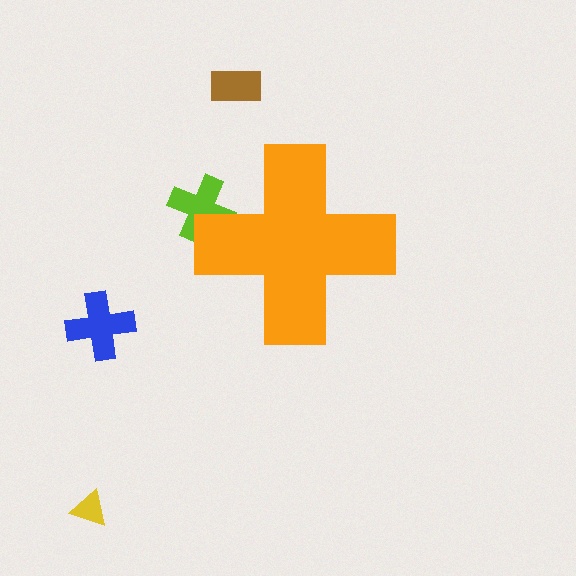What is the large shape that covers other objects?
An orange cross.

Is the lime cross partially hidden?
Yes, the lime cross is partially hidden behind the orange cross.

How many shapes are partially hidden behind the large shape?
1 shape is partially hidden.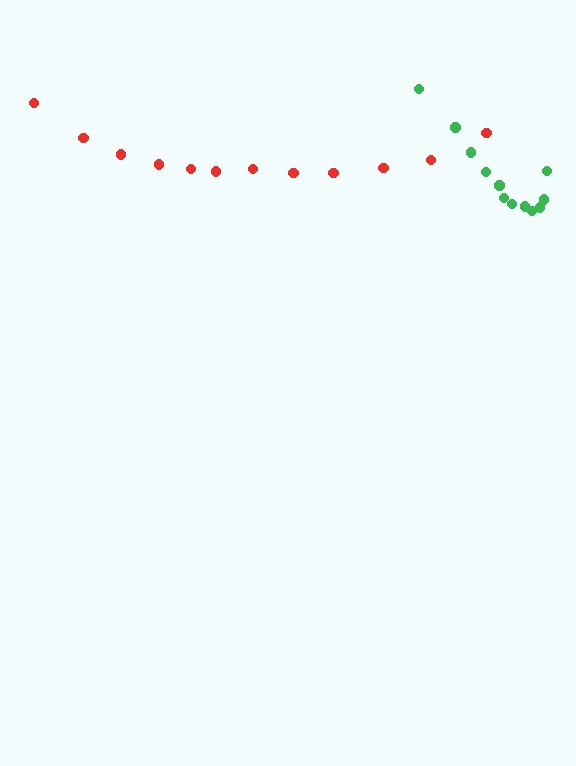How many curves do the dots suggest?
There are 2 distinct paths.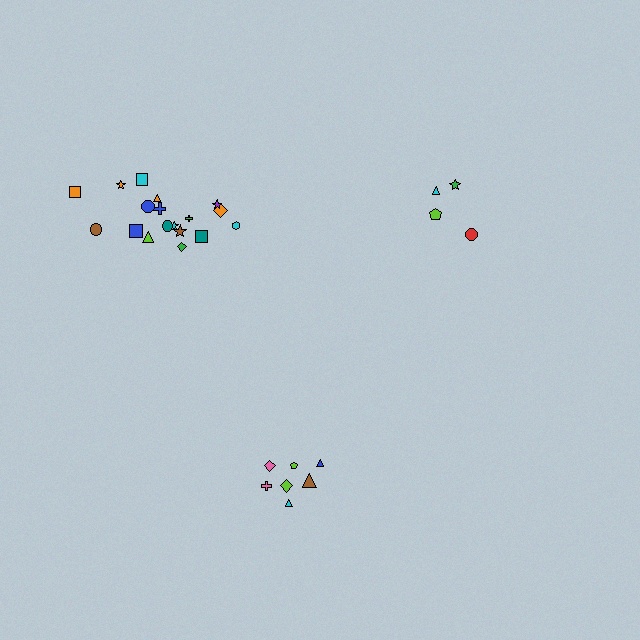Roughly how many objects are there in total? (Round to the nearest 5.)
Roughly 30 objects in total.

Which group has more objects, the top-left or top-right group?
The top-left group.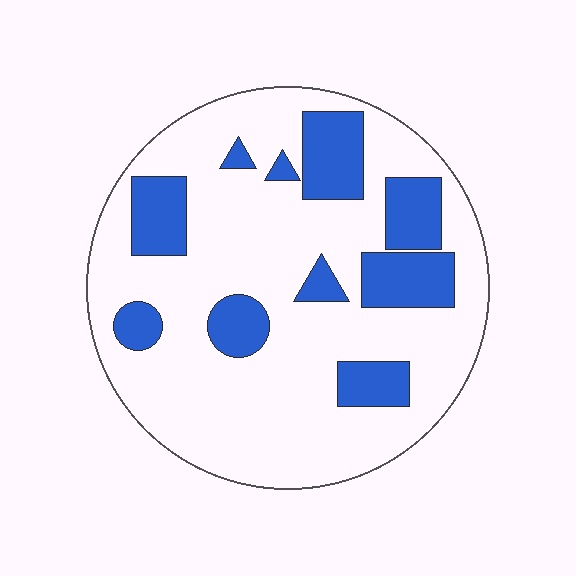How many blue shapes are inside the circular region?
10.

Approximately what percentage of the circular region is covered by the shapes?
Approximately 25%.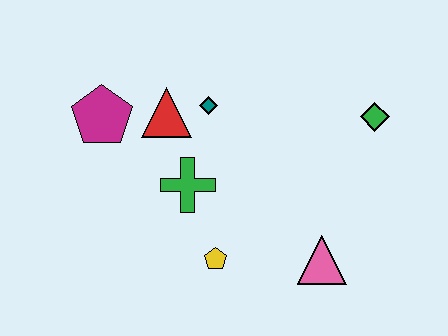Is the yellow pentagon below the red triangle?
Yes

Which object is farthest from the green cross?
The green diamond is farthest from the green cross.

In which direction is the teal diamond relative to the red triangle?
The teal diamond is to the right of the red triangle.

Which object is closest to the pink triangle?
The yellow pentagon is closest to the pink triangle.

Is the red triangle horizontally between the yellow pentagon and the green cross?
No